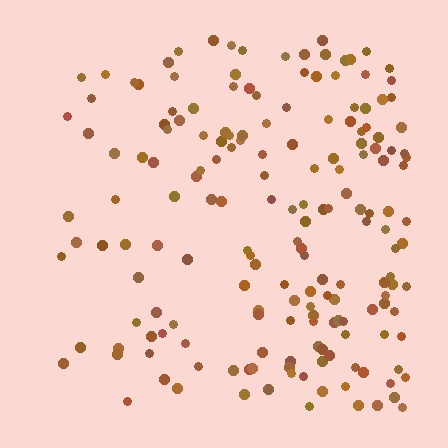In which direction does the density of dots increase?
From left to right, with the right side densest.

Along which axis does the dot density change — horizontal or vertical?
Horizontal.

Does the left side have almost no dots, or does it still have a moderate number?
Still a moderate number, just noticeably fewer than the right.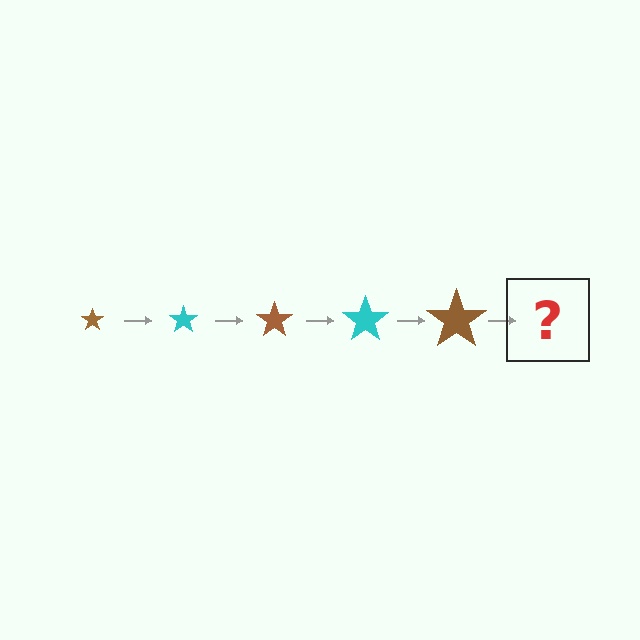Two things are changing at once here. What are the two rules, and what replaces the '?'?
The two rules are that the star grows larger each step and the color cycles through brown and cyan. The '?' should be a cyan star, larger than the previous one.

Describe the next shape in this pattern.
It should be a cyan star, larger than the previous one.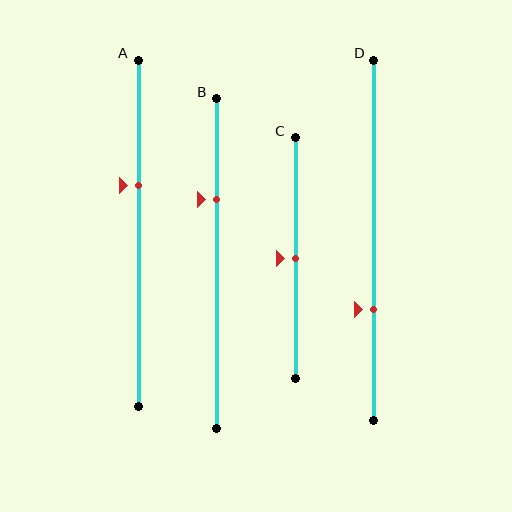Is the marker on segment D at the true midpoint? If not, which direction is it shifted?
No, the marker on segment D is shifted downward by about 19% of the segment length.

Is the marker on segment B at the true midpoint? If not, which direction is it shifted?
No, the marker on segment B is shifted upward by about 20% of the segment length.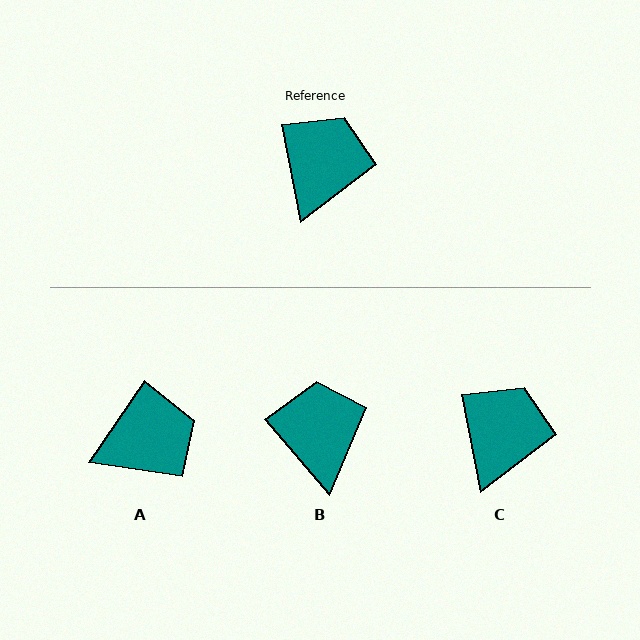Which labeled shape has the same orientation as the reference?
C.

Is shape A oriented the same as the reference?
No, it is off by about 45 degrees.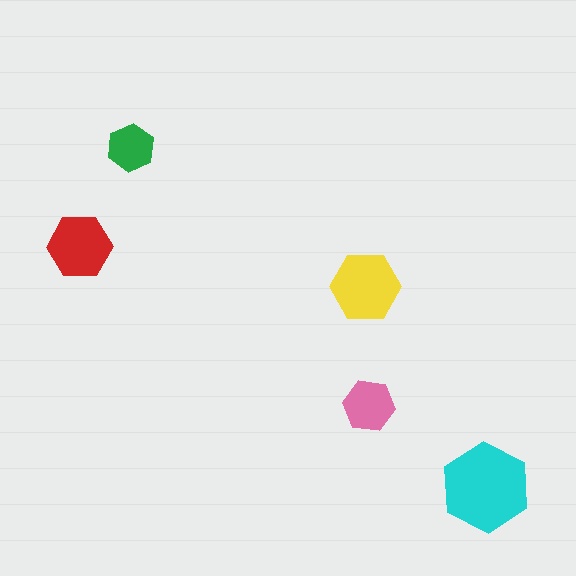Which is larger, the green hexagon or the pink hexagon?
The pink one.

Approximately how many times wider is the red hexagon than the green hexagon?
About 1.5 times wider.